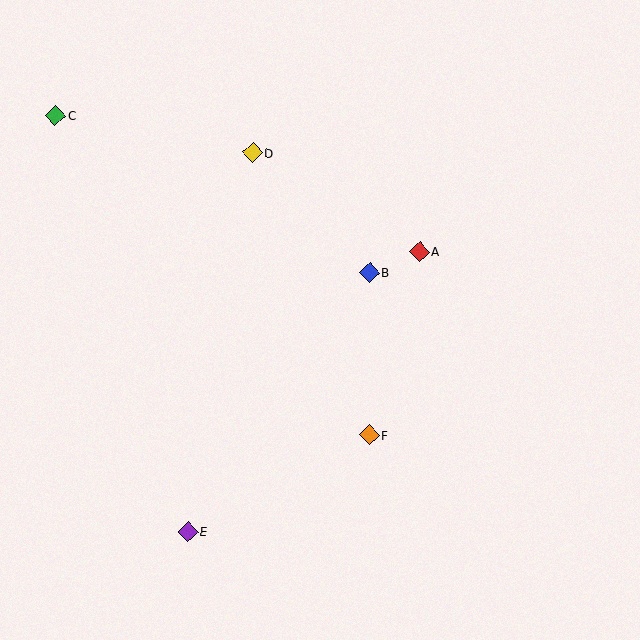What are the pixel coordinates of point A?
Point A is at (420, 252).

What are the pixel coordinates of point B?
Point B is at (369, 273).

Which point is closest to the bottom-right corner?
Point F is closest to the bottom-right corner.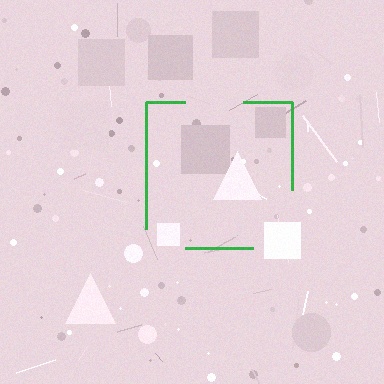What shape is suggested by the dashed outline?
The dashed outline suggests a square.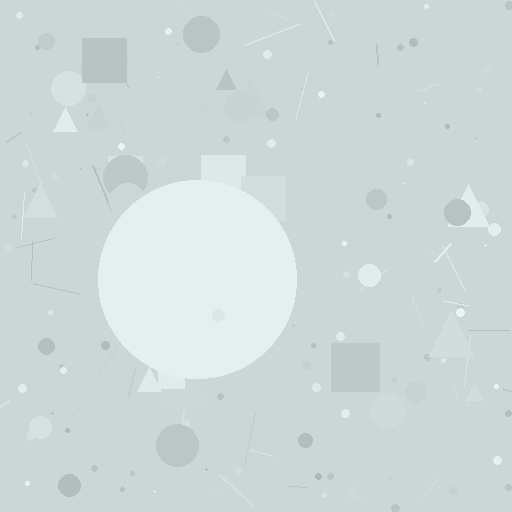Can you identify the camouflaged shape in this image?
The camouflaged shape is a circle.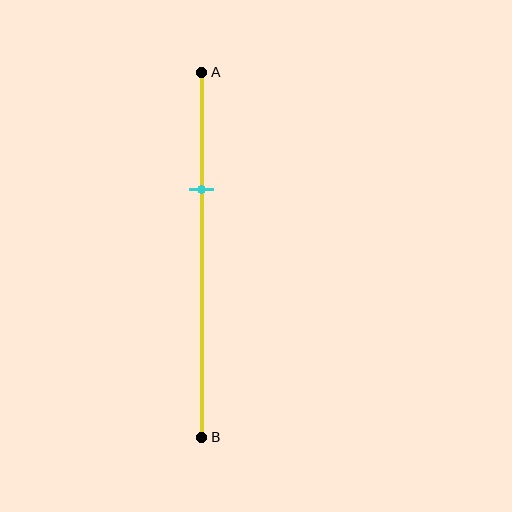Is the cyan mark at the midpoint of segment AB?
No, the mark is at about 30% from A, not at the 50% midpoint.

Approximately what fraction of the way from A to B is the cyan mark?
The cyan mark is approximately 30% of the way from A to B.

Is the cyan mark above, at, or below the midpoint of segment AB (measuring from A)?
The cyan mark is above the midpoint of segment AB.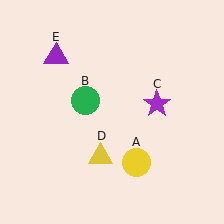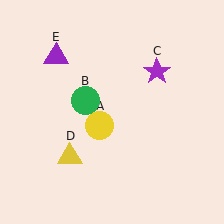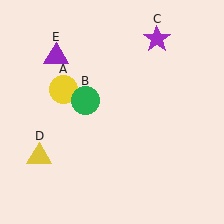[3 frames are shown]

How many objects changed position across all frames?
3 objects changed position: yellow circle (object A), purple star (object C), yellow triangle (object D).